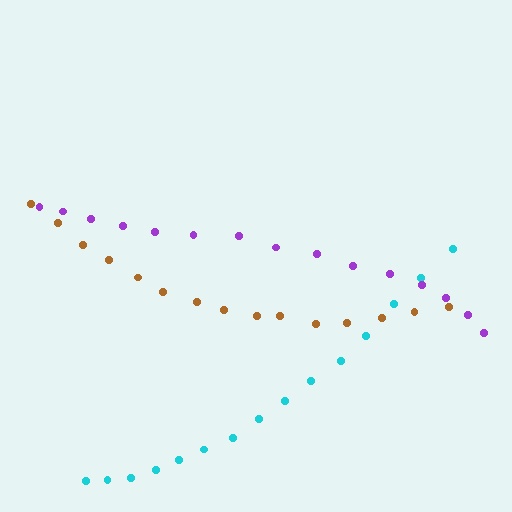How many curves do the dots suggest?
There are 3 distinct paths.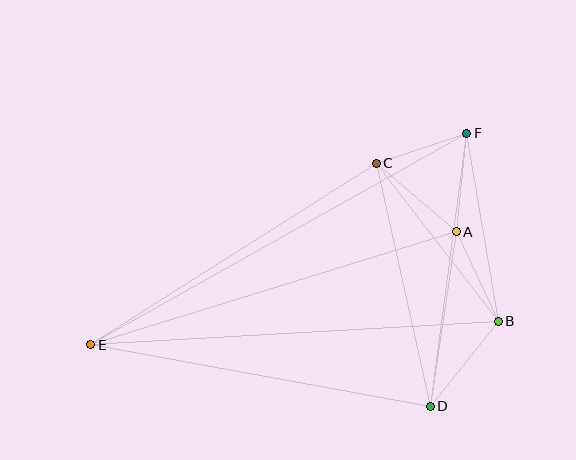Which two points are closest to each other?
Points C and F are closest to each other.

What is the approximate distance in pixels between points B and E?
The distance between B and E is approximately 408 pixels.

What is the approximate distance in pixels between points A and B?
The distance between A and B is approximately 99 pixels.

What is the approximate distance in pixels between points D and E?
The distance between D and E is approximately 345 pixels.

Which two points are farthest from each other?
Points E and F are farthest from each other.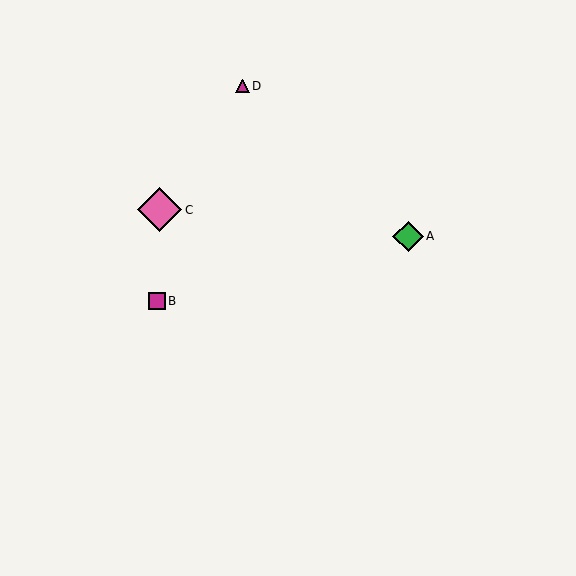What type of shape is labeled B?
Shape B is a magenta square.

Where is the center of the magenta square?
The center of the magenta square is at (157, 301).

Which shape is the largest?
The pink diamond (labeled C) is the largest.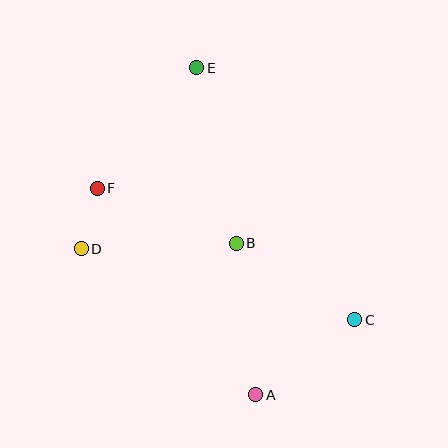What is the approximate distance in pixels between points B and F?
The distance between B and F is approximately 149 pixels.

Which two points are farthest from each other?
Points A and E are farthest from each other.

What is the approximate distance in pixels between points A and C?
The distance between A and C is approximately 124 pixels.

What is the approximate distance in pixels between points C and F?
The distance between C and F is approximately 289 pixels.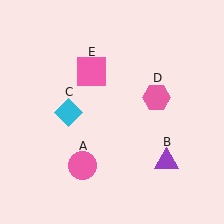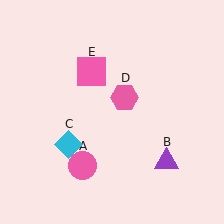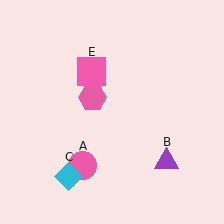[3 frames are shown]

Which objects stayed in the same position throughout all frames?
Pink circle (object A) and purple triangle (object B) and pink square (object E) remained stationary.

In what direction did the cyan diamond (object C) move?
The cyan diamond (object C) moved down.